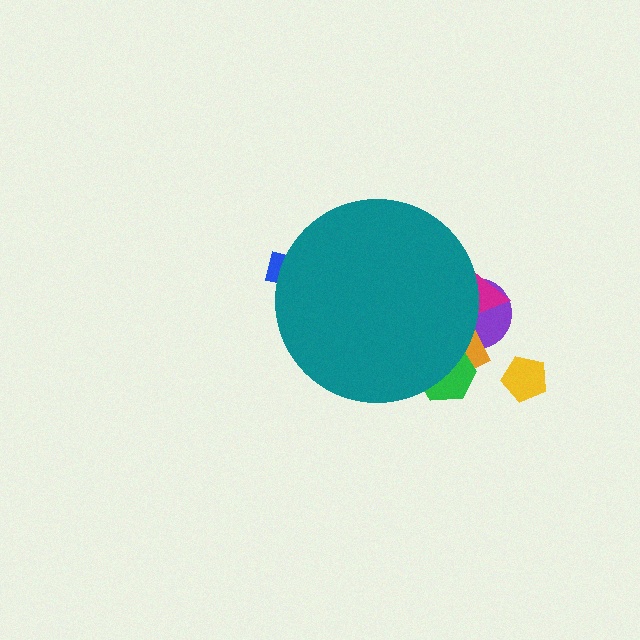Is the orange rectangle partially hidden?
Yes, the orange rectangle is partially hidden behind the teal circle.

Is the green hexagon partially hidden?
Yes, the green hexagon is partially hidden behind the teal circle.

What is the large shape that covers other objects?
A teal circle.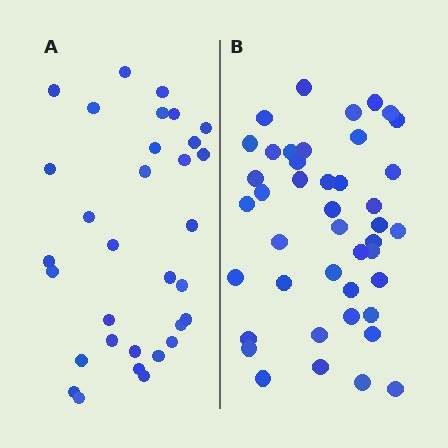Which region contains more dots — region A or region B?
Region B (the right region) has more dots.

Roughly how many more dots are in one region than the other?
Region B has roughly 12 or so more dots than region A.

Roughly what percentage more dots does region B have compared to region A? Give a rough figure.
About 35% more.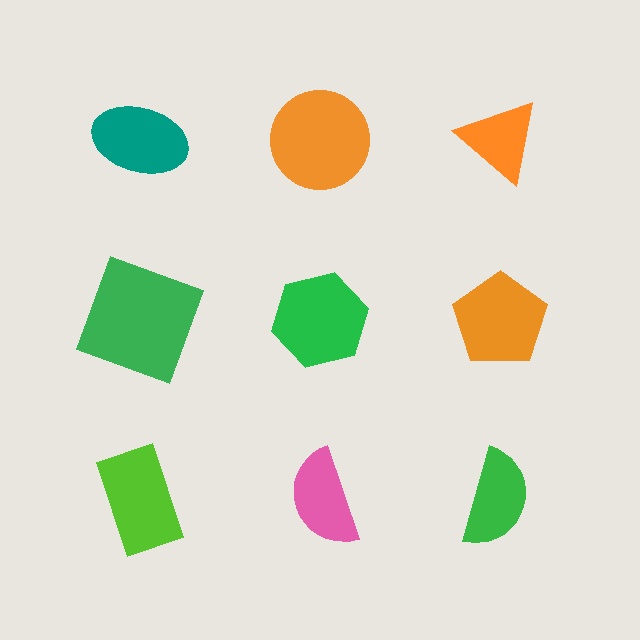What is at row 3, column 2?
A pink semicircle.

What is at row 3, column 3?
A green semicircle.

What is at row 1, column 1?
A teal ellipse.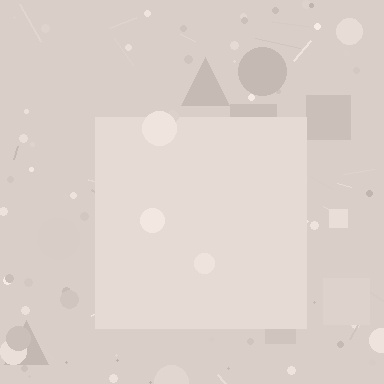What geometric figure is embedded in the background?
A square is embedded in the background.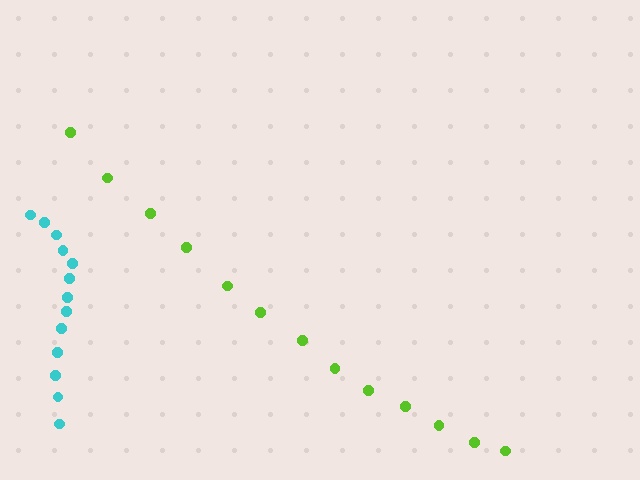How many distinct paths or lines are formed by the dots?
There are 2 distinct paths.